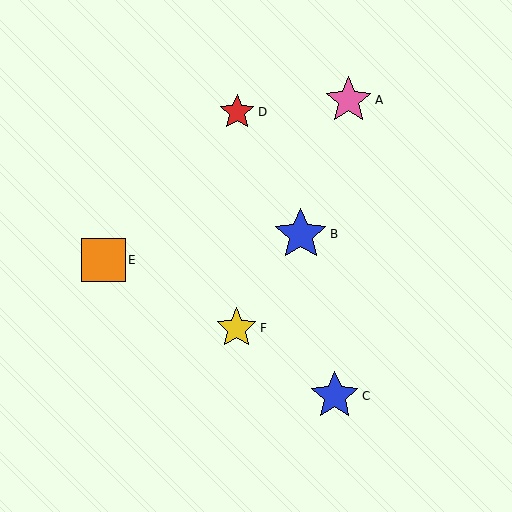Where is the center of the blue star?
The center of the blue star is at (335, 396).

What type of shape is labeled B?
Shape B is a blue star.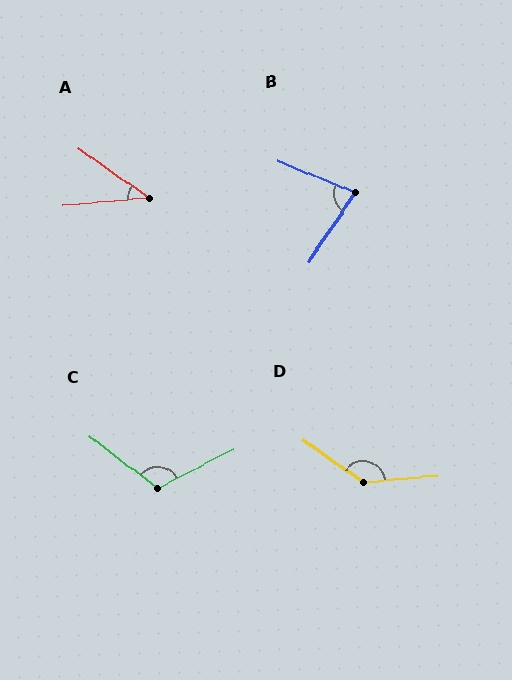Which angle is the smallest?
A, at approximately 40 degrees.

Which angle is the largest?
D, at approximately 140 degrees.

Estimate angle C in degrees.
Approximately 115 degrees.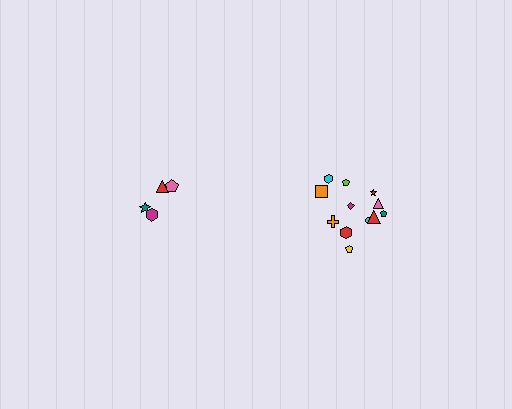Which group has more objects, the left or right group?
The right group.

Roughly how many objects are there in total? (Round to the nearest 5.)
Roughly 15 objects in total.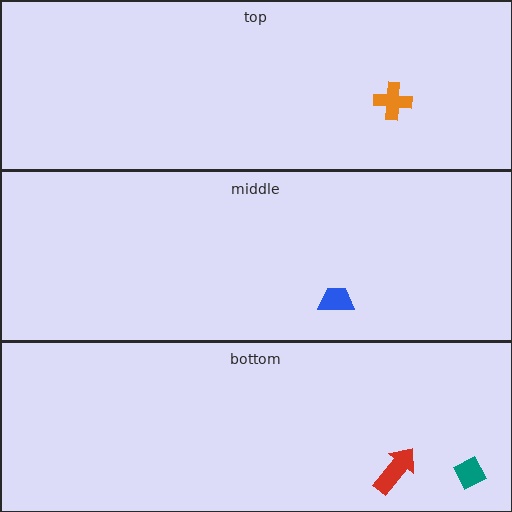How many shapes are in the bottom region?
2.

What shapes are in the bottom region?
The red arrow, the teal diamond.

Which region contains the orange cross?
The top region.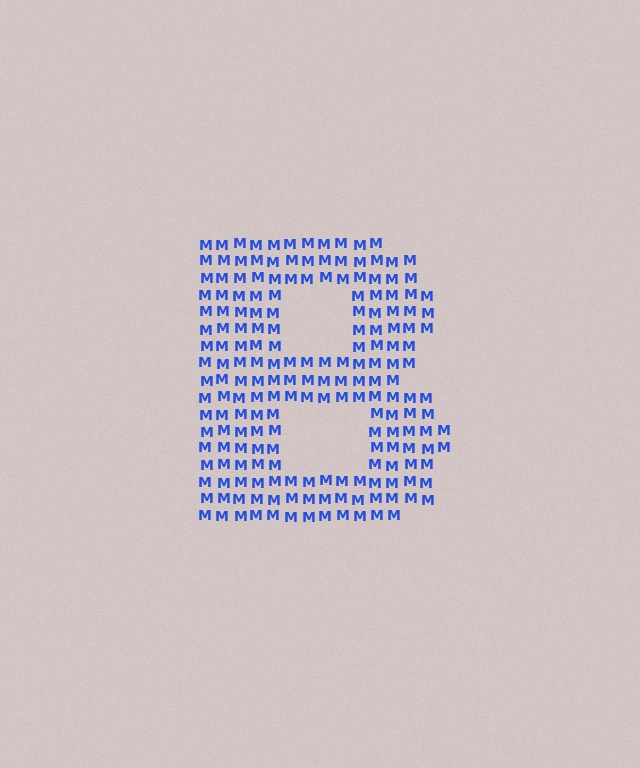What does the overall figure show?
The overall figure shows the letter B.